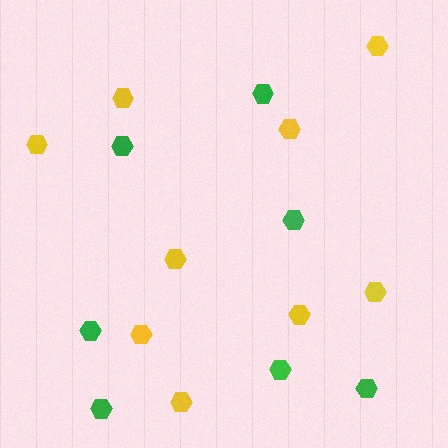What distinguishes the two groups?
There are 2 groups: one group of yellow hexagons (9) and one group of green hexagons (7).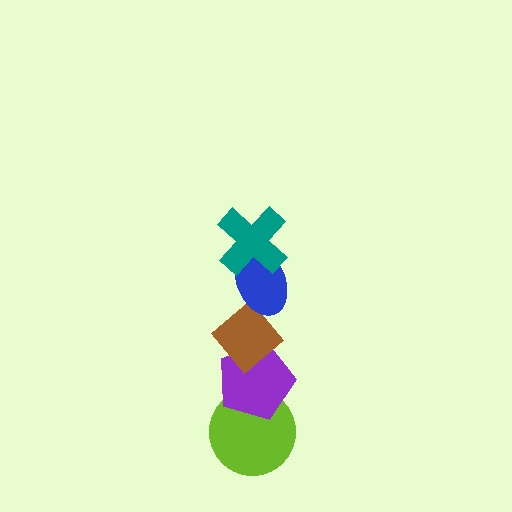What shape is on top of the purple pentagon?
The brown diamond is on top of the purple pentagon.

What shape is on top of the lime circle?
The purple pentagon is on top of the lime circle.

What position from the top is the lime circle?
The lime circle is 5th from the top.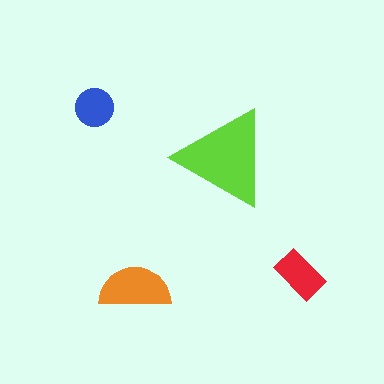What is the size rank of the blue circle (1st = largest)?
4th.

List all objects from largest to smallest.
The lime triangle, the orange semicircle, the red rectangle, the blue circle.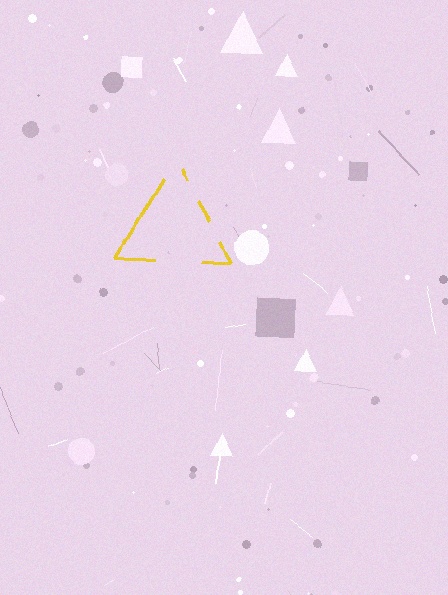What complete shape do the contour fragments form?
The contour fragments form a triangle.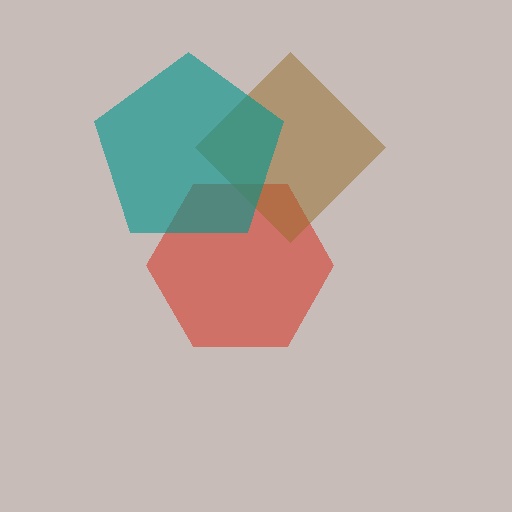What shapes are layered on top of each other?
The layered shapes are: a red hexagon, a brown diamond, a teal pentagon.